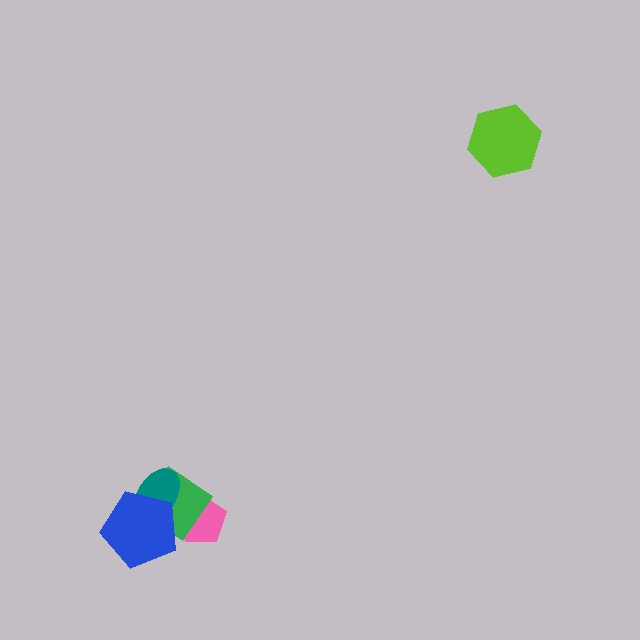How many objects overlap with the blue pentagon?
2 objects overlap with the blue pentagon.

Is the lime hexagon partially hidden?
No, no other shape covers it.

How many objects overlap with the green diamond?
3 objects overlap with the green diamond.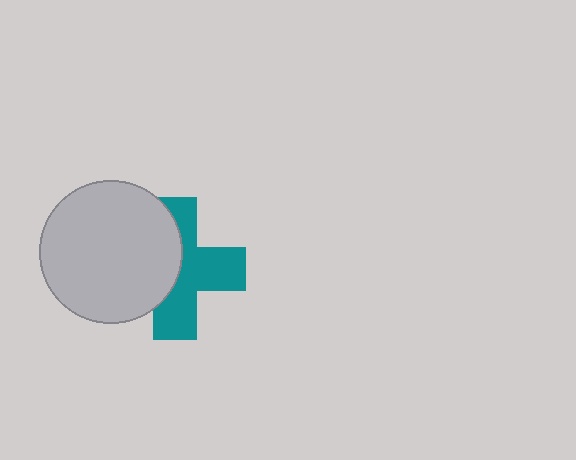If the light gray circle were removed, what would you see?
You would see the complete teal cross.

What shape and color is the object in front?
The object in front is a light gray circle.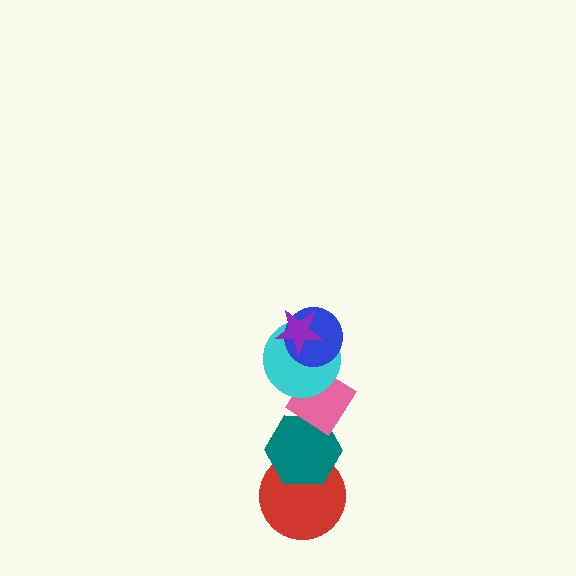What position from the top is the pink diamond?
The pink diamond is 4th from the top.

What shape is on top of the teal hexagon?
The pink diamond is on top of the teal hexagon.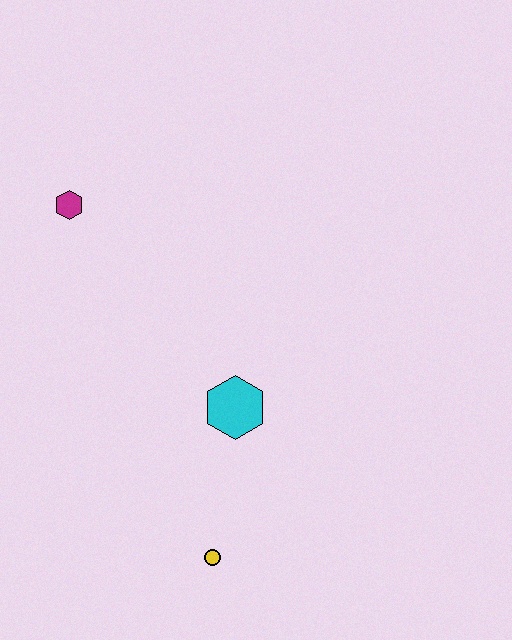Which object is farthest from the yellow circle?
The magenta hexagon is farthest from the yellow circle.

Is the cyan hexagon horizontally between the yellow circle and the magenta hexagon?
No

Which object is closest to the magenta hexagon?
The cyan hexagon is closest to the magenta hexagon.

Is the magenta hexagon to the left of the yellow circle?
Yes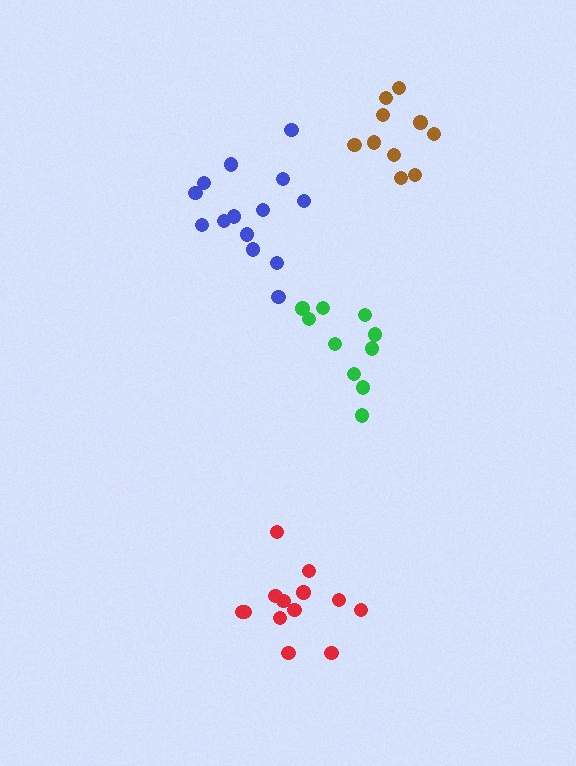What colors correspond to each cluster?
The clusters are colored: blue, red, brown, green.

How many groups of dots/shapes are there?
There are 4 groups.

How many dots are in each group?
Group 1: 14 dots, Group 2: 13 dots, Group 3: 10 dots, Group 4: 10 dots (47 total).